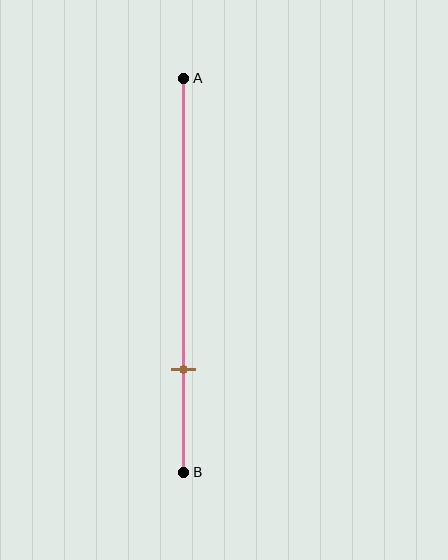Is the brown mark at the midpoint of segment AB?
No, the mark is at about 75% from A, not at the 50% midpoint.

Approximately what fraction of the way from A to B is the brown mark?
The brown mark is approximately 75% of the way from A to B.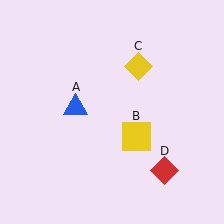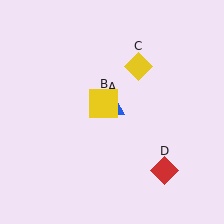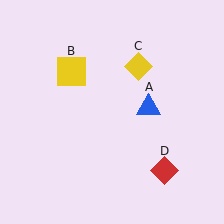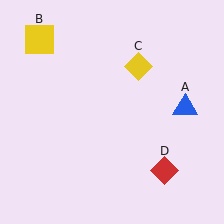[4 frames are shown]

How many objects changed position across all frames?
2 objects changed position: blue triangle (object A), yellow square (object B).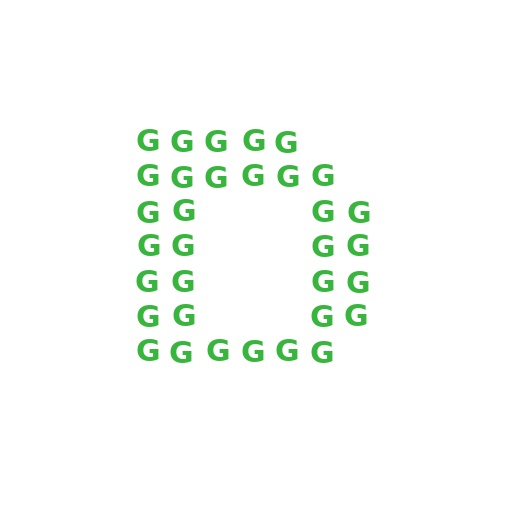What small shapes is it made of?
It is made of small letter G's.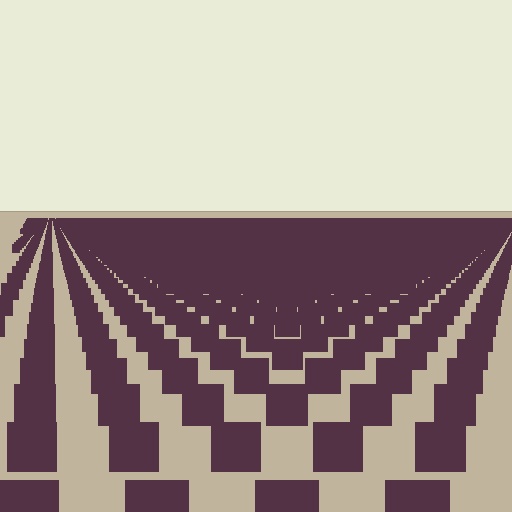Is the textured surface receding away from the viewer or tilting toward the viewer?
The surface is receding away from the viewer. Texture elements get smaller and denser toward the top.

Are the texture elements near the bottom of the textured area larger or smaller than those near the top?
Larger. Near the bottom, elements are closer to the viewer and appear at a bigger on-screen size.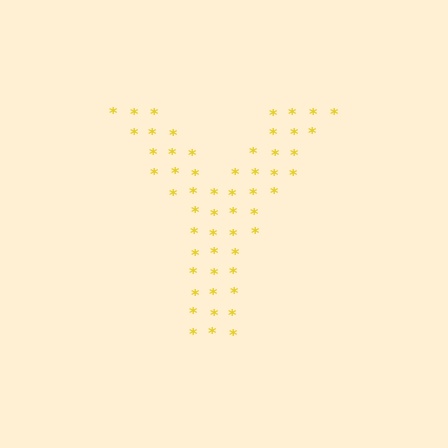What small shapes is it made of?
It is made of small asterisks.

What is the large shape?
The large shape is the letter Y.